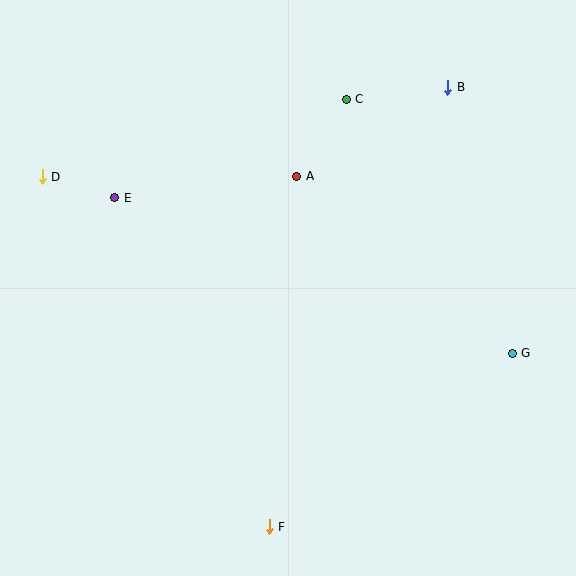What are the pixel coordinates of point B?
Point B is at (448, 87).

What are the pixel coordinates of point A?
Point A is at (297, 176).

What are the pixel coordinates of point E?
Point E is at (115, 198).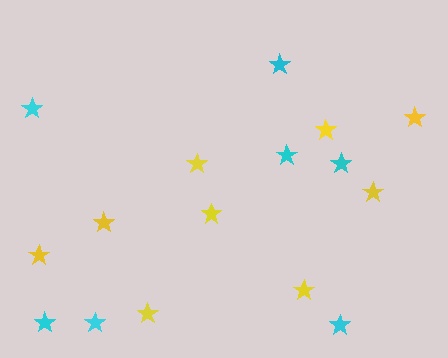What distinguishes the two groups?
There are 2 groups: one group of cyan stars (7) and one group of yellow stars (9).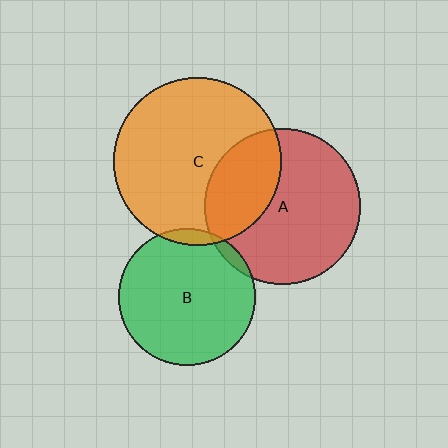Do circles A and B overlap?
Yes.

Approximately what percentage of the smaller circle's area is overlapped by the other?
Approximately 5%.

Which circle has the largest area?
Circle C (orange).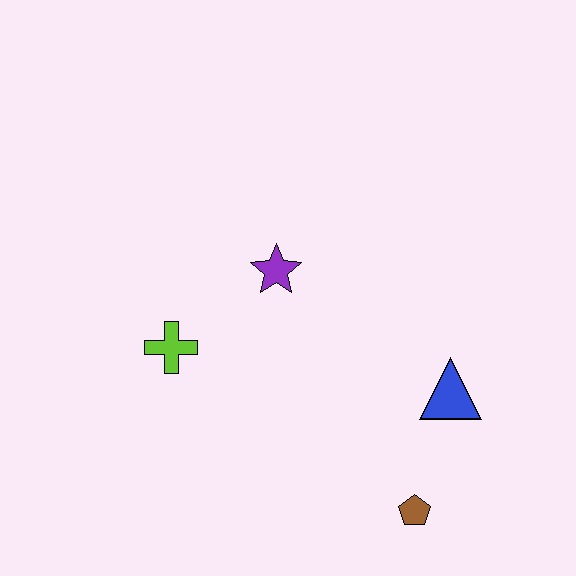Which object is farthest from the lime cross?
The brown pentagon is farthest from the lime cross.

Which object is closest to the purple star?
The lime cross is closest to the purple star.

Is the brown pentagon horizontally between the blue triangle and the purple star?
Yes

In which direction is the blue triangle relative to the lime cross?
The blue triangle is to the right of the lime cross.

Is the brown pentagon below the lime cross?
Yes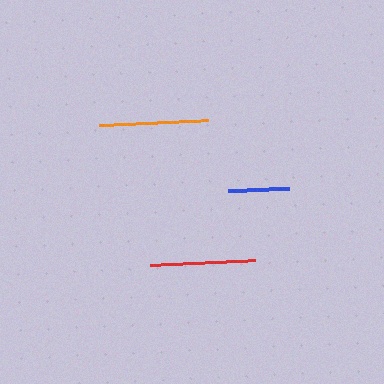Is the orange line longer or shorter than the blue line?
The orange line is longer than the blue line.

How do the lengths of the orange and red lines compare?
The orange and red lines are approximately the same length.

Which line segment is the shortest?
The blue line is the shortest at approximately 61 pixels.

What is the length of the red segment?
The red segment is approximately 105 pixels long.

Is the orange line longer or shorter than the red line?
The orange line is longer than the red line.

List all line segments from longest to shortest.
From longest to shortest: orange, red, blue.